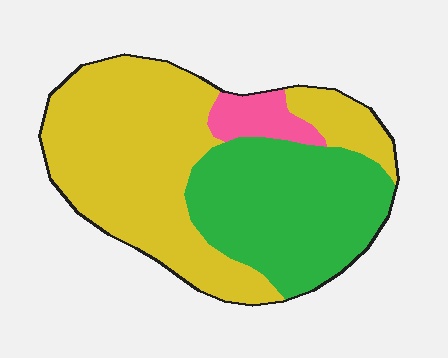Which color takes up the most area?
Yellow, at roughly 55%.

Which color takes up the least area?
Pink, at roughly 5%.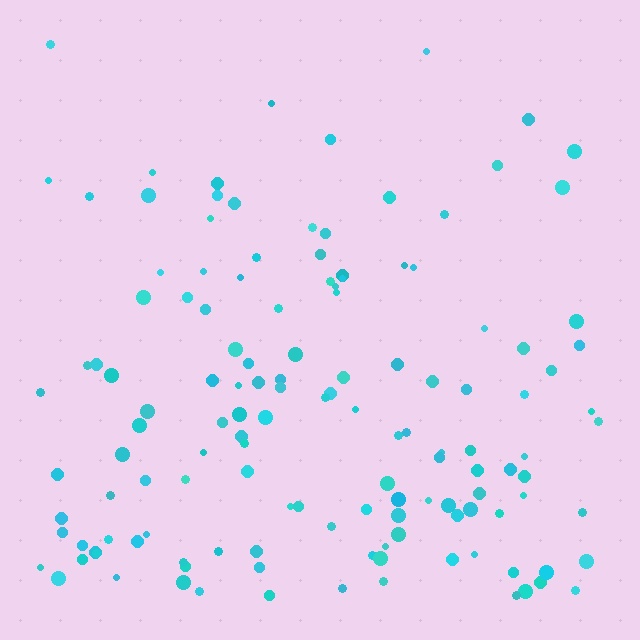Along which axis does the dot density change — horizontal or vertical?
Vertical.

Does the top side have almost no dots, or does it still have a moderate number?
Still a moderate number, just noticeably fewer than the bottom.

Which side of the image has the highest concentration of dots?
The bottom.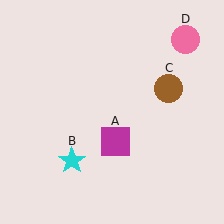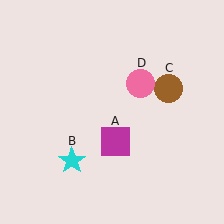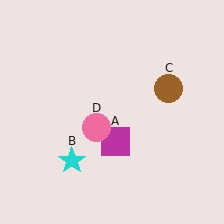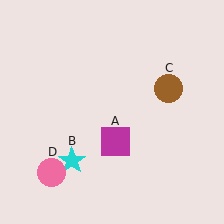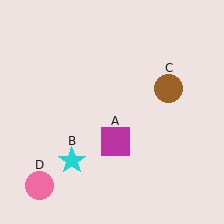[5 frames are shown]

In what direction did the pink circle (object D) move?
The pink circle (object D) moved down and to the left.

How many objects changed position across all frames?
1 object changed position: pink circle (object D).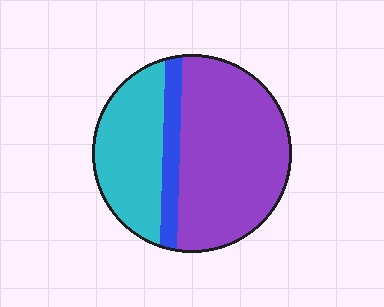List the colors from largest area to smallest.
From largest to smallest: purple, cyan, blue.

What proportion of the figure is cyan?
Cyan covers 32% of the figure.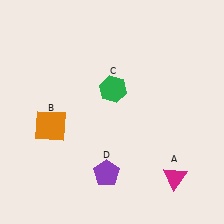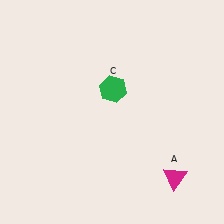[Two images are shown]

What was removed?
The orange square (B), the purple pentagon (D) were removed in Image 2.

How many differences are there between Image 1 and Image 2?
There are 2 differences between the two images.